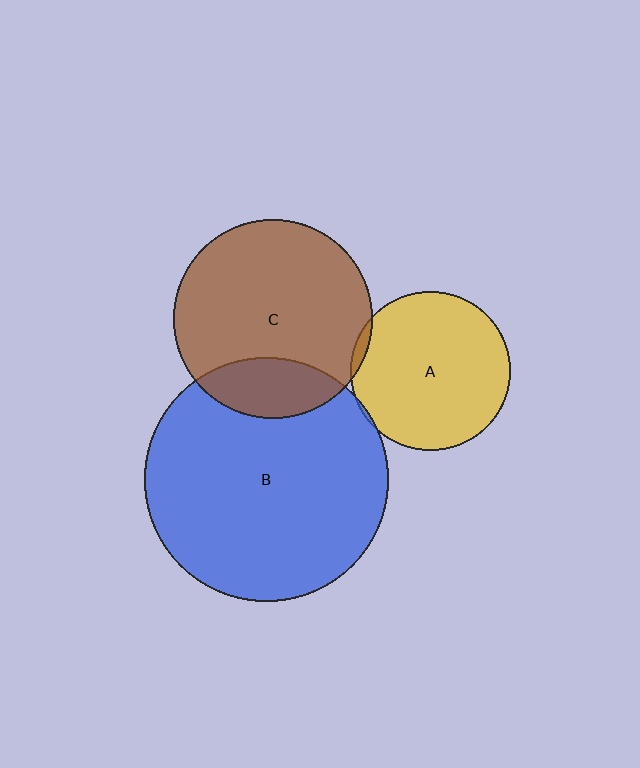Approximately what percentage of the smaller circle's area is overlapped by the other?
Approximately 5%.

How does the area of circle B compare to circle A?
Approximately 2.3 times.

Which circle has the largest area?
Circle B (blue).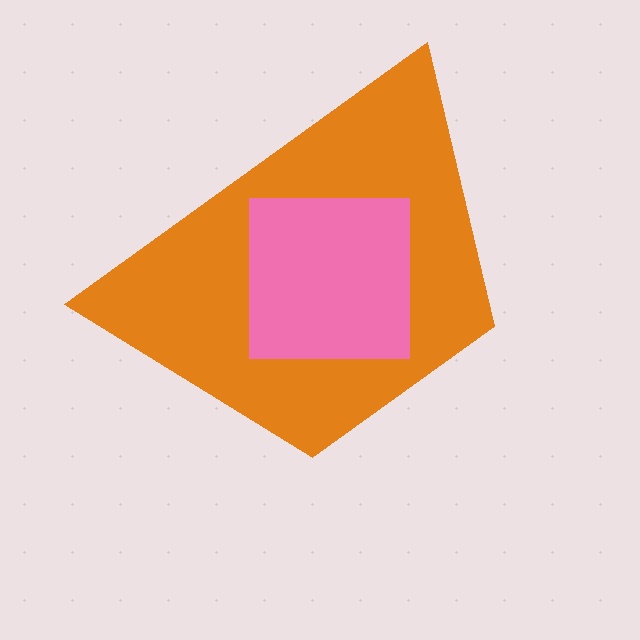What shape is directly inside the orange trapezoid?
The pink square.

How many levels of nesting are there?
2.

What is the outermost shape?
The orange trapezoid.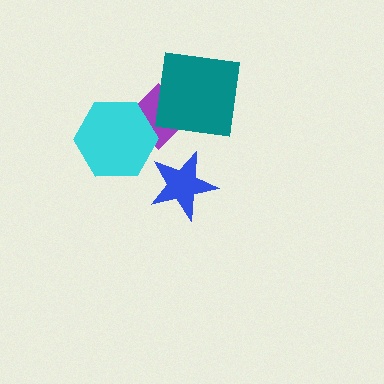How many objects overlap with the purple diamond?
2 objects overlap with the purple diamond.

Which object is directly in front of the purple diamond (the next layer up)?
The cyan hexagon is directly in front of the purple diamond.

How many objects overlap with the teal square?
1 object overlaps with the teal square.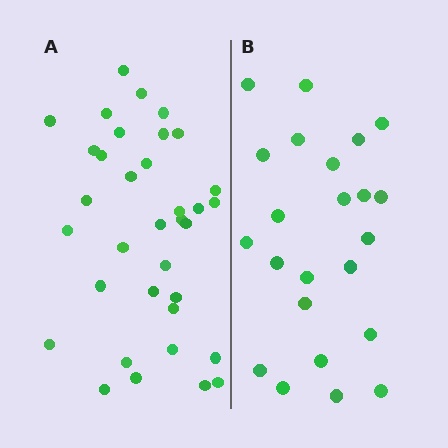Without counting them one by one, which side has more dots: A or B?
Region A (the left region) has more dots.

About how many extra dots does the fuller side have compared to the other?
Region A has roughly 12 or so more dots than region B.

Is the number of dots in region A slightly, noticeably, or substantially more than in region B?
Region A has substantially more. The ratio is roughly 1.5 to 1.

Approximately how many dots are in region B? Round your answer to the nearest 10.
About 20 dots. (The exact count is 23, which rounds to 20.)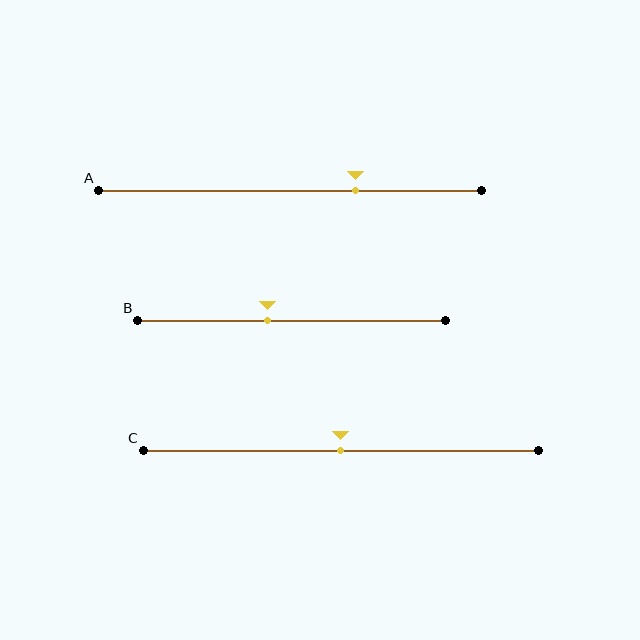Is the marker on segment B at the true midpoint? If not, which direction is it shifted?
No, the marker on segment B is shifted to the left by about 8% of the segment length.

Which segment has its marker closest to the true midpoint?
Segment C has its marker closest to the true midpoint.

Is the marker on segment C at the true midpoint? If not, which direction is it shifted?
Yes, the marker on segment C is at the true midpoint.